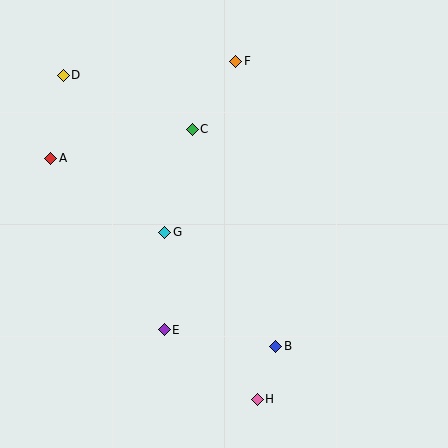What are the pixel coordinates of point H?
Point H is at (257, 399).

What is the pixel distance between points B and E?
The distance between B and E is 113 pixels.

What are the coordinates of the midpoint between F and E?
The midpoint between F and E is at (200, 195).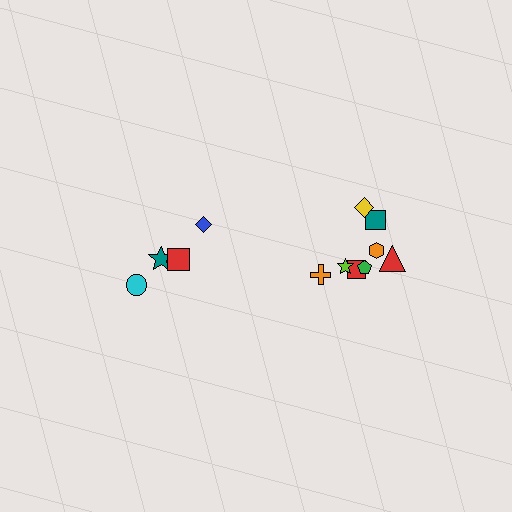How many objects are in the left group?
There are 4 objects.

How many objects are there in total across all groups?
There are 12 objects.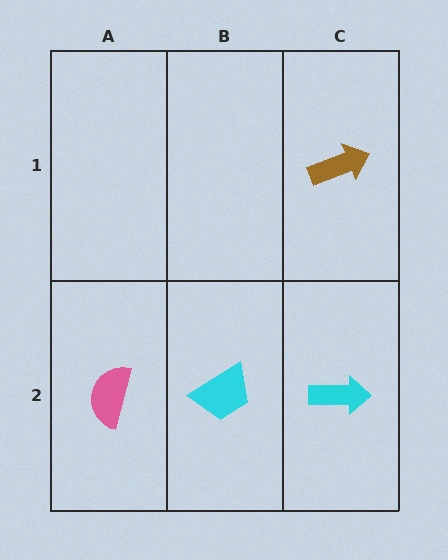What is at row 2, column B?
A cyan trapezoid.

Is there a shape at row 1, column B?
No, that cell is empty.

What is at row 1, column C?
A brown arrow.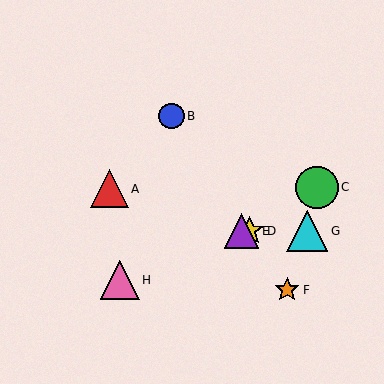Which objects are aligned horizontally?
Objects D, E, G are aligned horizontally.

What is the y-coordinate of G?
Object G is at y≈231.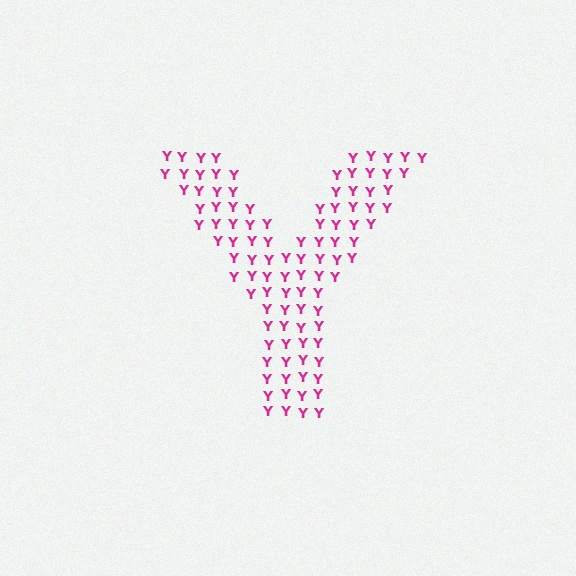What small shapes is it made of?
It is made of small letter Y's.